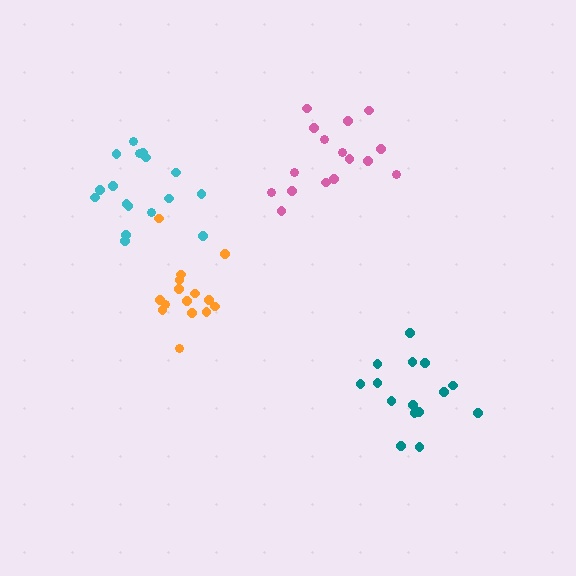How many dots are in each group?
Group 1: 16 dots, Group 2: 15 dots, Group 3: 15 dots, Group 4: 17 dots (63 total).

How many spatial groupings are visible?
There are 4 spatial groupings.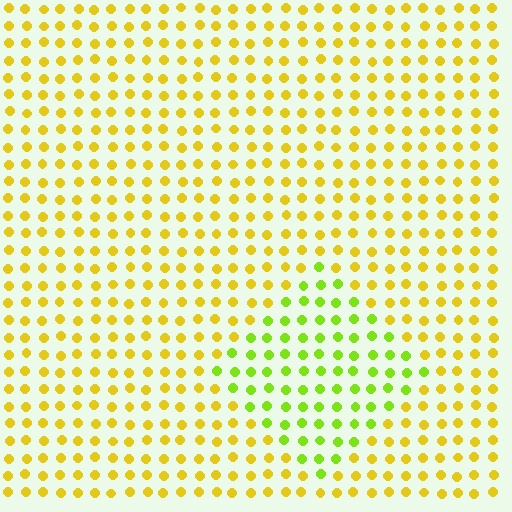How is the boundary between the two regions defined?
The boundary is defined purely by a slight shift in hue (about 38 degrees). Spacing, size, and orientation are identical on both sides.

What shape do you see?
I see a diamond.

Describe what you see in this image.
The image is filled with small yellow elements in a uniform arrangement. A diamond-shaped region is visible where the elements are tinted to a slightly different hue, forming a subtle color boundary.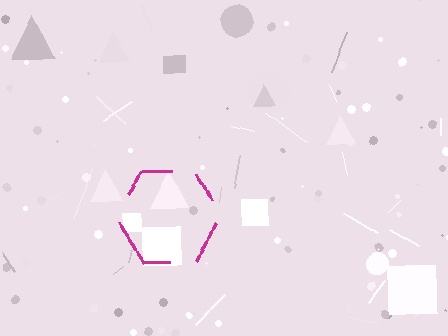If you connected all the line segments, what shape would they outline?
They would outline a hexagon.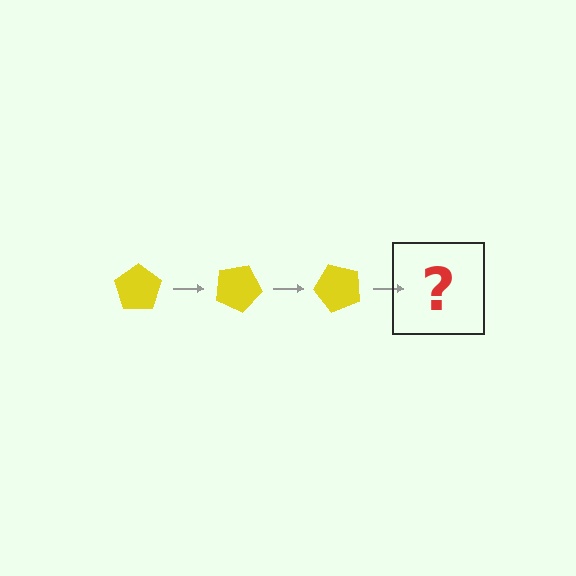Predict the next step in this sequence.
The next step is a yellow pentagon rotated 75 degrees.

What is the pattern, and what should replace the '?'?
The pattern is that the pentagon rotates 25 degrees each step. The '?' should be a yellow pentagon rotated 75 degrees.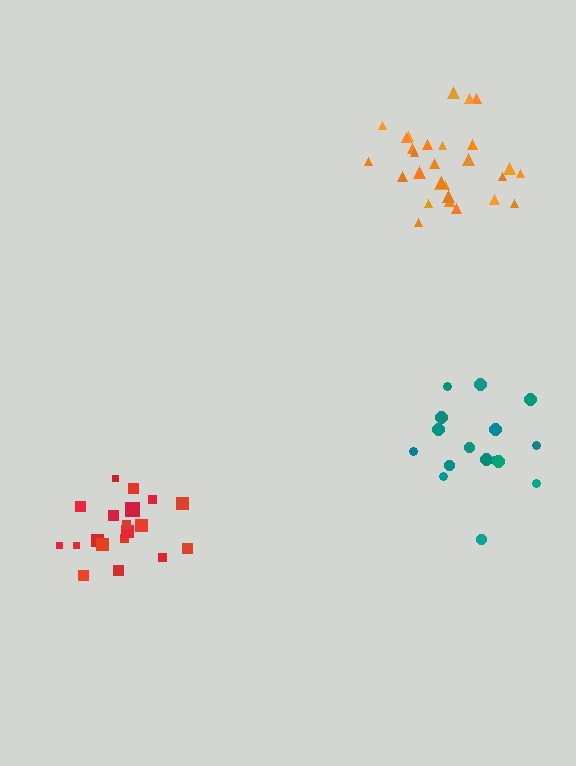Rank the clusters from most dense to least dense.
orange, red, teal.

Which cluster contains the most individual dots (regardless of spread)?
Orange (29).